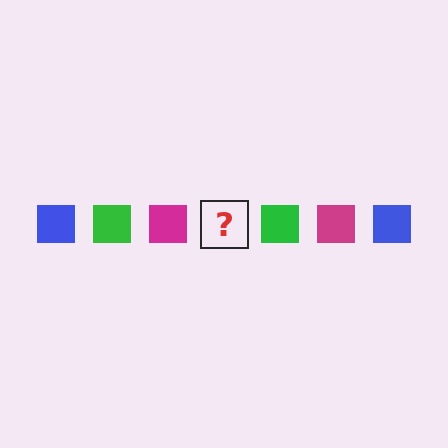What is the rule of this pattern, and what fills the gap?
The rule is that the pattern cycles through blue, green, magenta squares. The gap should be filled with a blue square.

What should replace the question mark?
The question mark should be replaced with a blue square.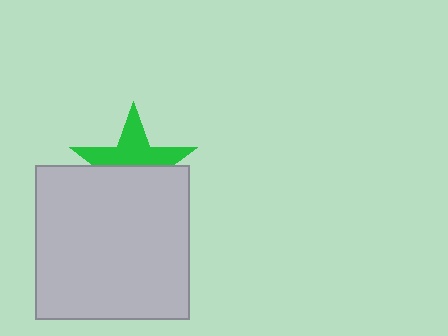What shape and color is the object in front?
The object in front is a light gray square.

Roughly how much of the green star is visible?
About half of it is visible (roughly 50%).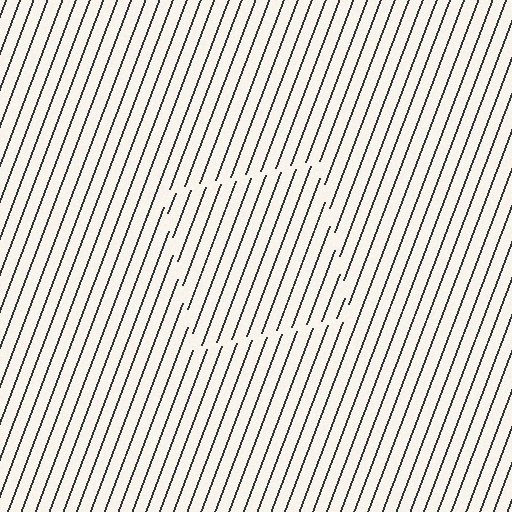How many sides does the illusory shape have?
4 sides — the line-ends trace a square.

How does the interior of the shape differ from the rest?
The interior of the shape contains the same grating, shifted by half a period — the contour is defined by the phase discontinuity where line-ends from the inner and outer gratings abut.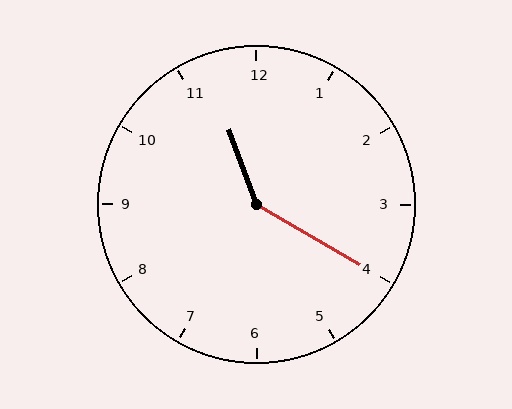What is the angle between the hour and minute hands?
Approximately 140 degrees.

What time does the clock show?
11:20.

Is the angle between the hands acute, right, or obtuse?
It is obtuse.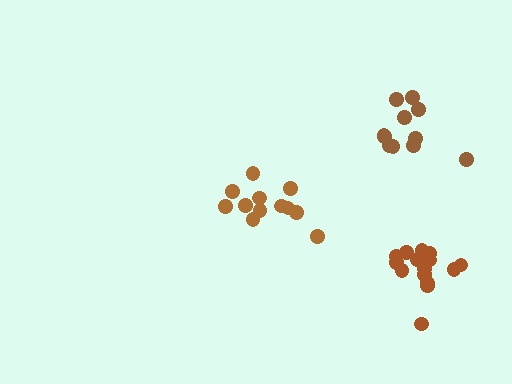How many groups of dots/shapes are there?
There are 3 groups.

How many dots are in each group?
Group 1: 12 dots, Group 2: 16 dots, Group 3: 11 dots (39 total).